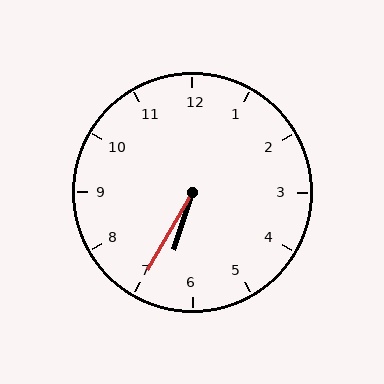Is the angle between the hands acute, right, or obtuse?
It is acute.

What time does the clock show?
6:35.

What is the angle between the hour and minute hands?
Approximately 12 degrees.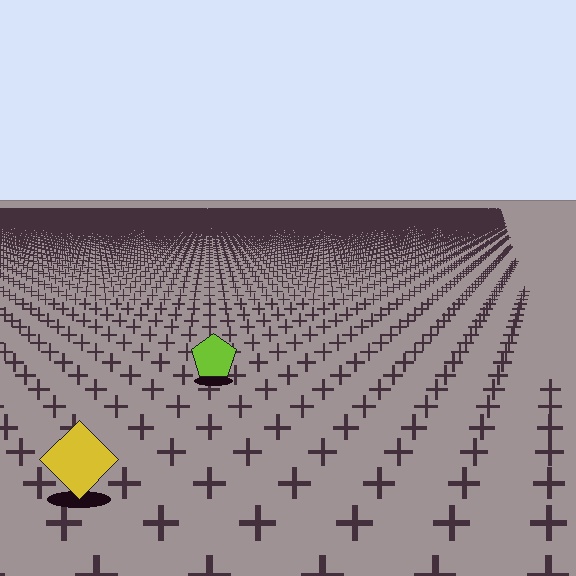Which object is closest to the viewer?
The yellow diamond is closest. The texture marks near it are larger and more spread out.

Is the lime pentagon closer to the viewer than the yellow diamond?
No. The yellow diamond is closer — you can tell from the texture gradient: the ground texture is coarser near it.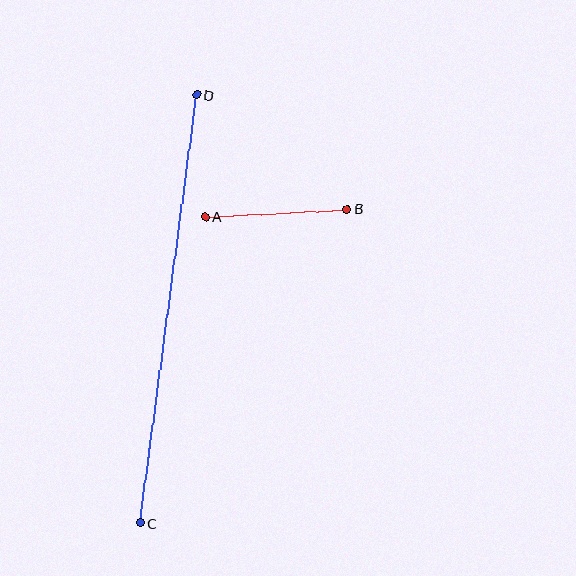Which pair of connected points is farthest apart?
Points C and D are farthest apart.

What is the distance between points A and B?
The distance is approximately 142 pixels.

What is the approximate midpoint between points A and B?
The midpoint is at approximately (276, 213) pixels.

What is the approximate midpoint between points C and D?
The midpoint is at approximately (168, 309) pixels.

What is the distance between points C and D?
The distance is approximately 432 pixels.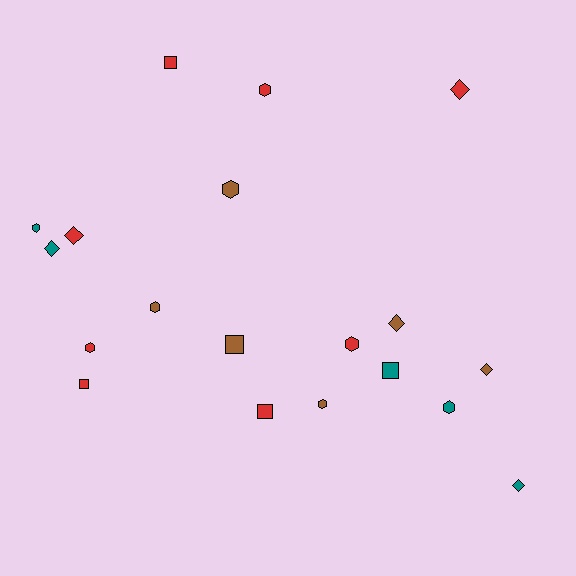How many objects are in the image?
There are 19 objects.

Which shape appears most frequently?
Hexagon, with 8 objects.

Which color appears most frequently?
Red, with 8 objects.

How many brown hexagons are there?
There are 3 brown hexagons.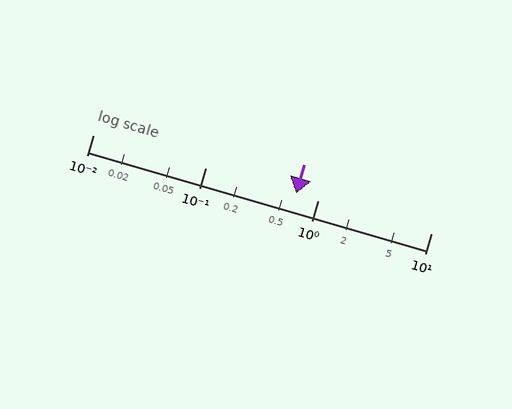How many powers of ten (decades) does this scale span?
The scale spans 3 decades, from 0.01 to 10.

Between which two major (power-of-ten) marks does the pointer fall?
The pointer is between 0.1 and 1.